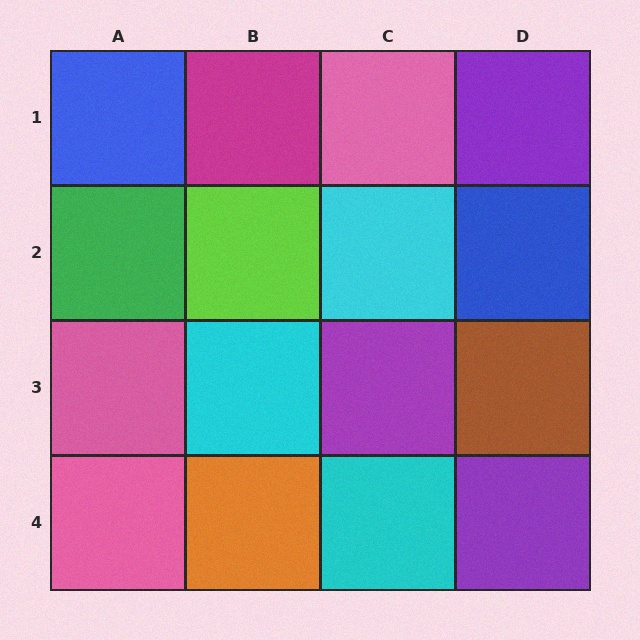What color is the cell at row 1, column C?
Pink.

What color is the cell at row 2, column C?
Cyan.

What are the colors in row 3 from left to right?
Pink, cyan, purple, brown.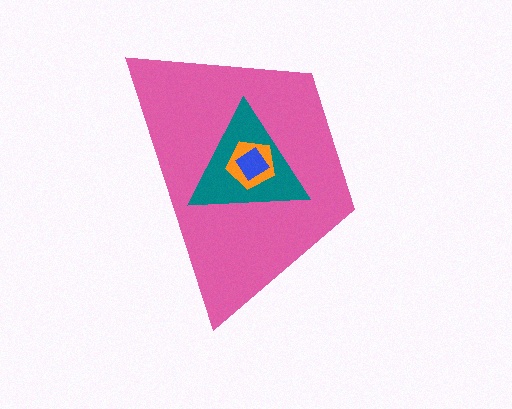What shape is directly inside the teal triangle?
The orange pentagon.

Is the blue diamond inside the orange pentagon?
Yes.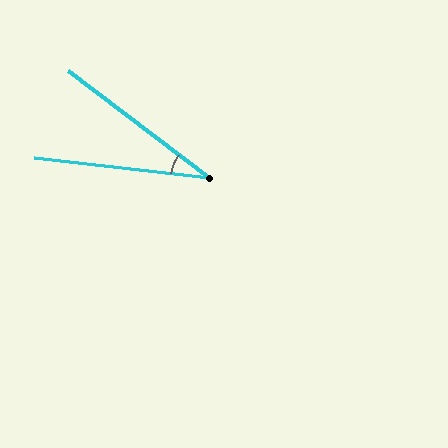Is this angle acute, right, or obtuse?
It is acute.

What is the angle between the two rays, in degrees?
Approximately 31 degrees.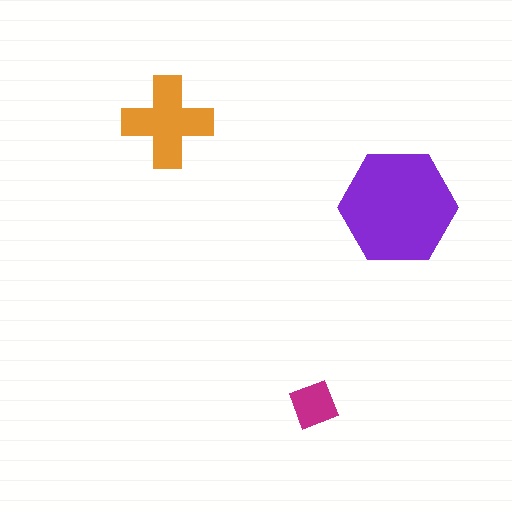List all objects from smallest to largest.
The magenta diamond, the orange cross, the purple hexagon.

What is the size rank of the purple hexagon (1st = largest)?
1st.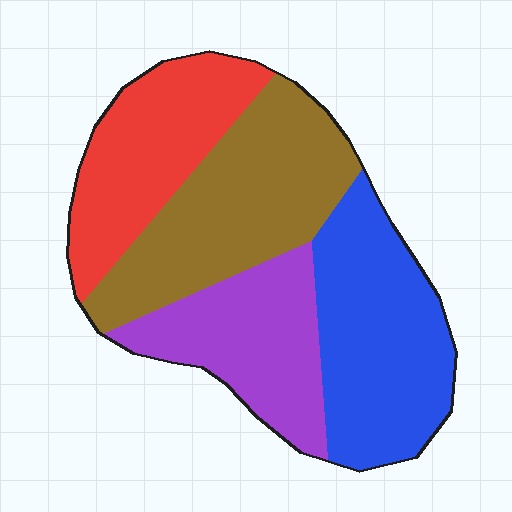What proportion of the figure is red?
Red takes up about one fifth (1/5) of the figure.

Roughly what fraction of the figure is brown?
Brown covers around 30% of the figure.